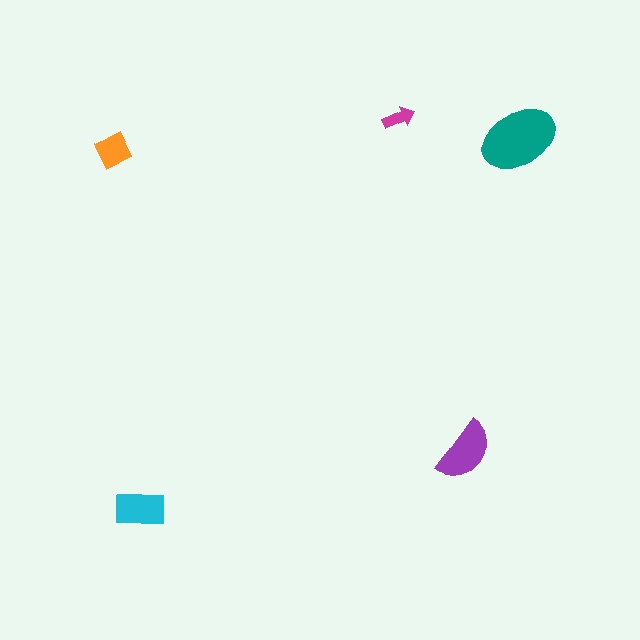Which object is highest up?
The magenta arrow is topmost.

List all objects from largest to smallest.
The teal ellipse, the purple semicircle, the cyan rectangle, the orange diamond, the magenta arrow.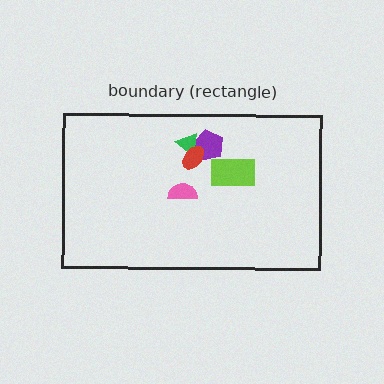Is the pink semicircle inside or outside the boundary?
Inside.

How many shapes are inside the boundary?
5 inside, 0 outside.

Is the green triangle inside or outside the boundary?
Inside.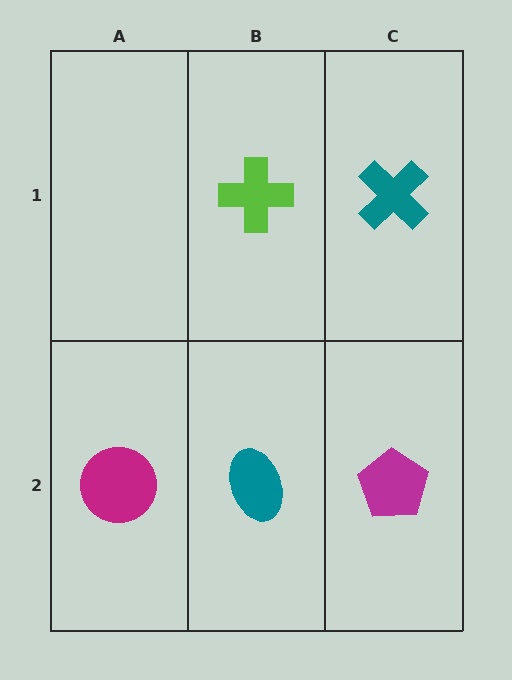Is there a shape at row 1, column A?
No, that cell is empty.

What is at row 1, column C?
A teal cross.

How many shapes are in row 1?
2 shapes.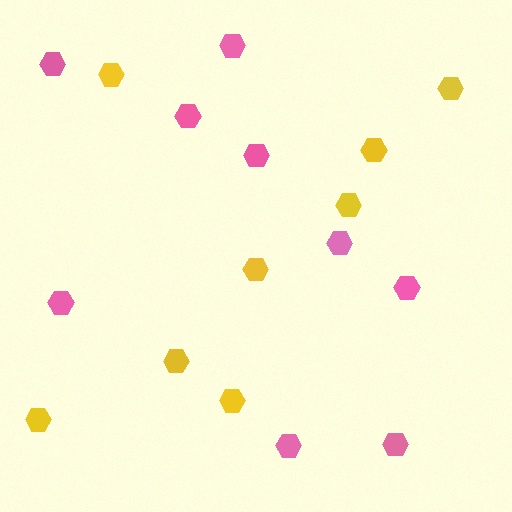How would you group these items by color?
There are 2 groups: one group of yellow hexagons (8) and one group of pink hexagons (9).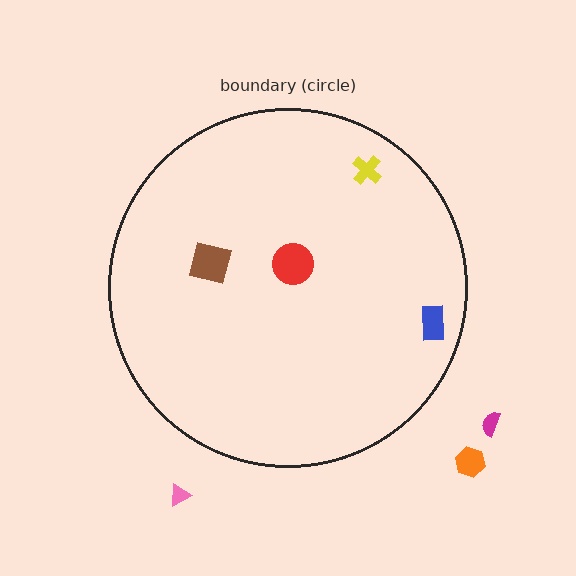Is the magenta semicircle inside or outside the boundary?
Outside.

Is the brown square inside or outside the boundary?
Inside.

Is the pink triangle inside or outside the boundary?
Outside.